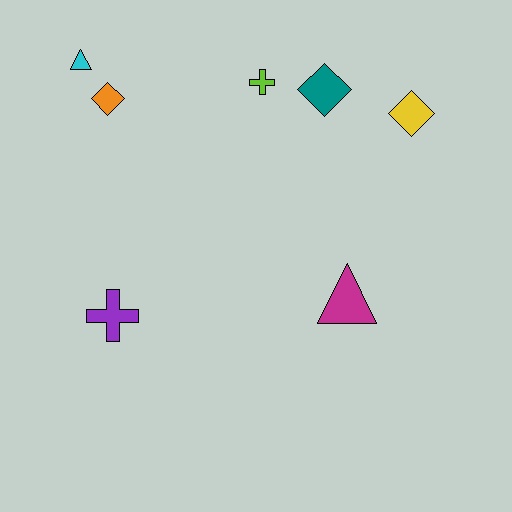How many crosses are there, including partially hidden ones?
There are 2 crosses.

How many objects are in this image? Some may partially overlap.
There are 7 objects.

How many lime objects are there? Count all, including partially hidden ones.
There is 1 lime object.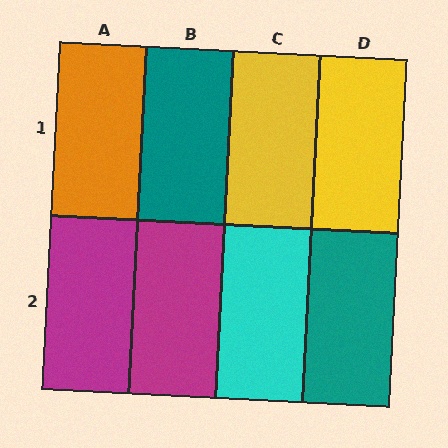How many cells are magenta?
2 cells are magenta.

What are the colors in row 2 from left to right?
Magenta, magenta, cyan, teal.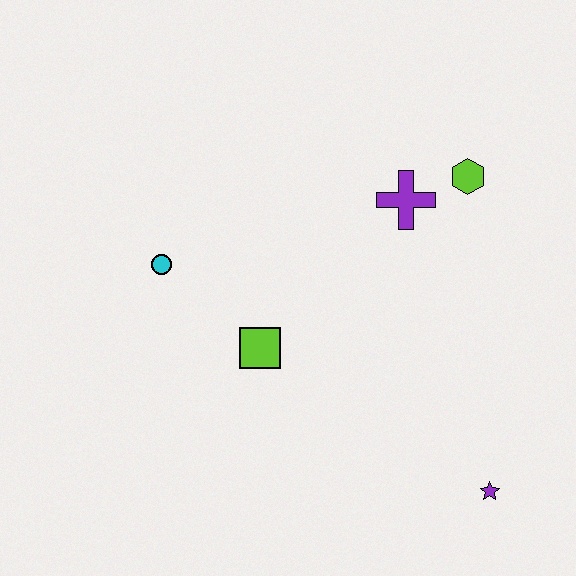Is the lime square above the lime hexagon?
No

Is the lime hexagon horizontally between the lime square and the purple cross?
No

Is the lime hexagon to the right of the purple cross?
Yes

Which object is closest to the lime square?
The cyan circle is closest to the lime square.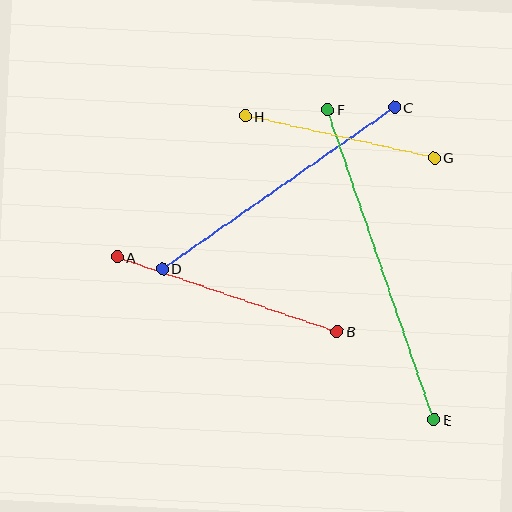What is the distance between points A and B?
The distance is approximately 233 pixels.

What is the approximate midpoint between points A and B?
The midpoint is at approximately (227, 294) pixels.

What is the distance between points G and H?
The distance is approximately 194 pixels.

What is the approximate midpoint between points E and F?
The midpoint is at approximately (381, 265) pixels.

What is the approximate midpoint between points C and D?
The midpoint is at approximately (279, 188) pixels.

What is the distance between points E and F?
The distance is approximately 327 pixels.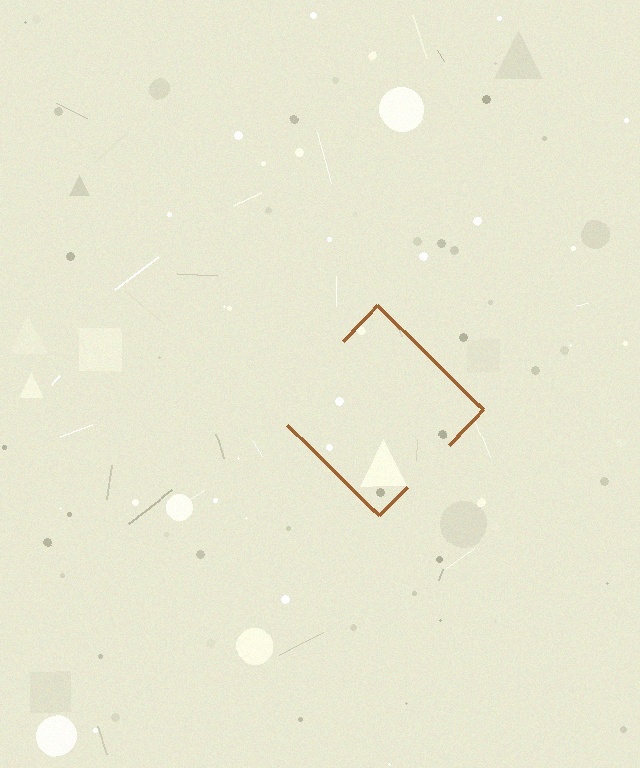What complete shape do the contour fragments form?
The contour fragments form a diamond.